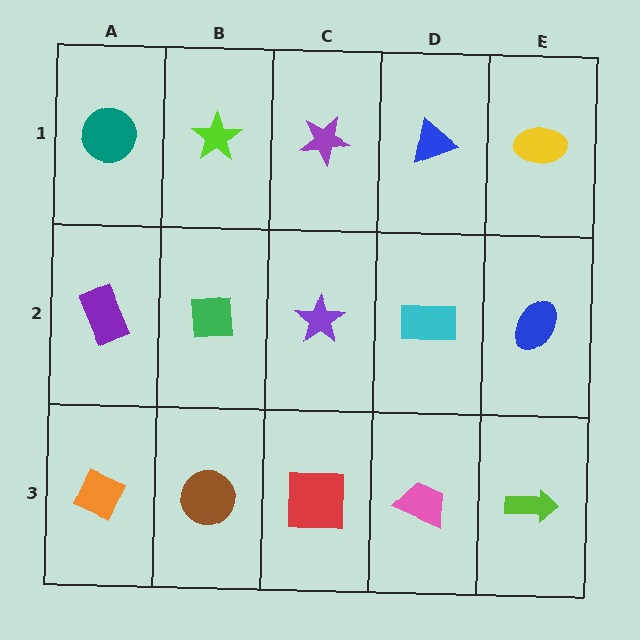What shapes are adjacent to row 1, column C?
A purple star (row 2, column C), a lime star (row 1, column B), a blue triangle (row 1, column D).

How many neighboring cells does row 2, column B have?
4.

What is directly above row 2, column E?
A yellow ellipse.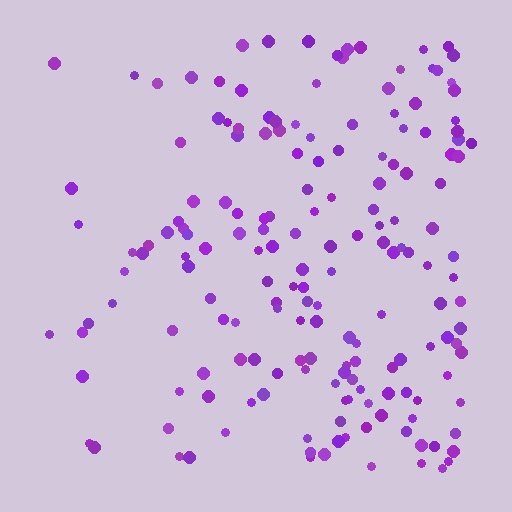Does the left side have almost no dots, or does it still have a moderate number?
Still a moderate number, just noticeably fewer than the right.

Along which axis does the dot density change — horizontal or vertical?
Horizontal.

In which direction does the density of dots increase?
From left to right, with the right side densest.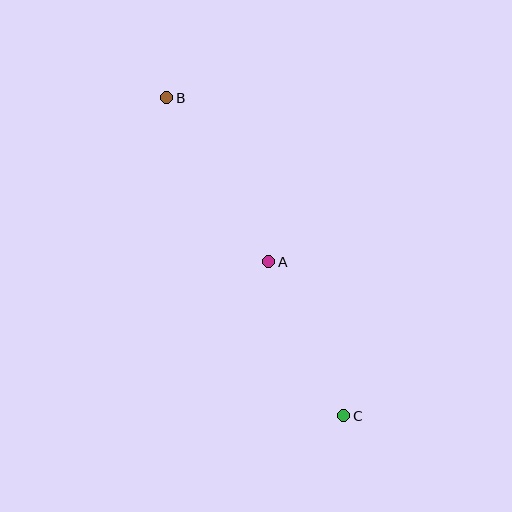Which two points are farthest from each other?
Points B and C are farthest from each other.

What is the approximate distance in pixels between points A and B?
The distance between A and B is approximately 193 pixels.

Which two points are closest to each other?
Points A and C are closest to each other.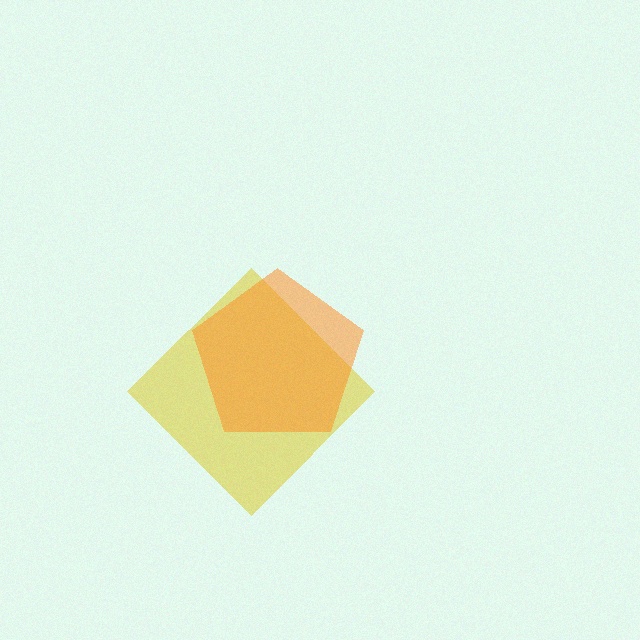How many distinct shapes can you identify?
There are 2 distinct shapes: a yellow diamond, an orange pentagon.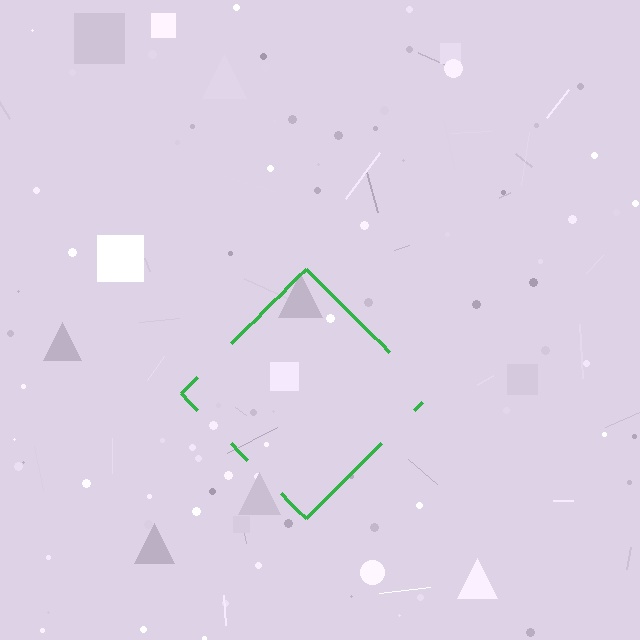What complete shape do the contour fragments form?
The contour fragments form a diamond.